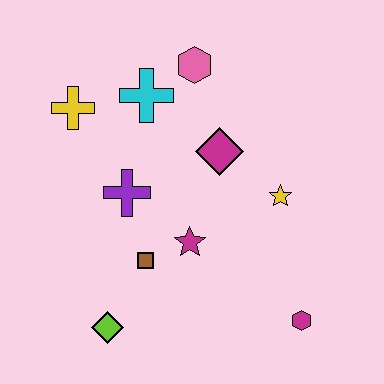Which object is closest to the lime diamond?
The brown square is closest to the lime diamond.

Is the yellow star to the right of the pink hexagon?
Yes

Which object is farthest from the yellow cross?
The magenta hexagon is farthest from the yellow cross.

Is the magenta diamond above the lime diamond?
Yes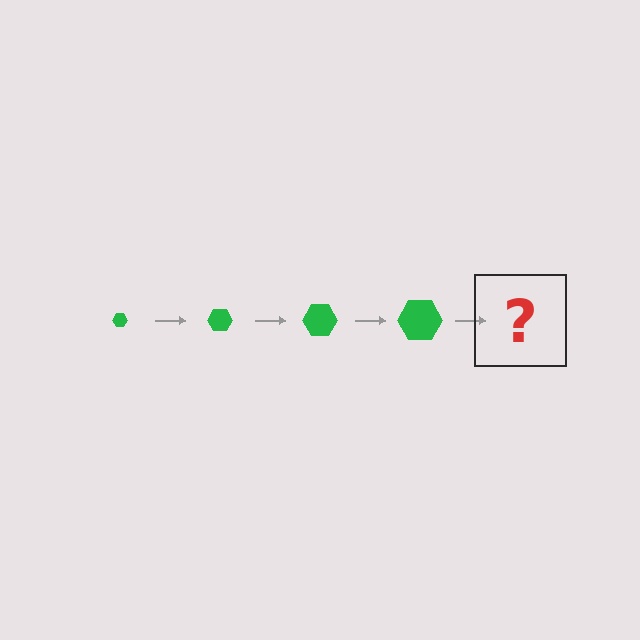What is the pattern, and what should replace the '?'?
The pattern is that the hexagon gets progressively larger each step. The '?' should be a green hexagon, larger than the previous one.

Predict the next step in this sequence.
The next step is a green hexagon, larger than the previous one.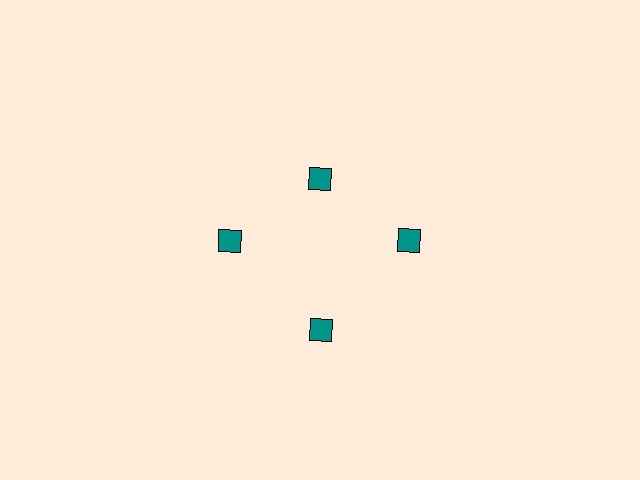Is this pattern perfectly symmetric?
No. The 4 teal diamonds are arranged in a ring, but one element near the 12 o'clock position is pulled inward toward the center, breaking the 4-fold rotational symmetry.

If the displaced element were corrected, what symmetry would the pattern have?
It would have 4-fold rotational symmetry — the pattern would map onto itself every 90 degrees.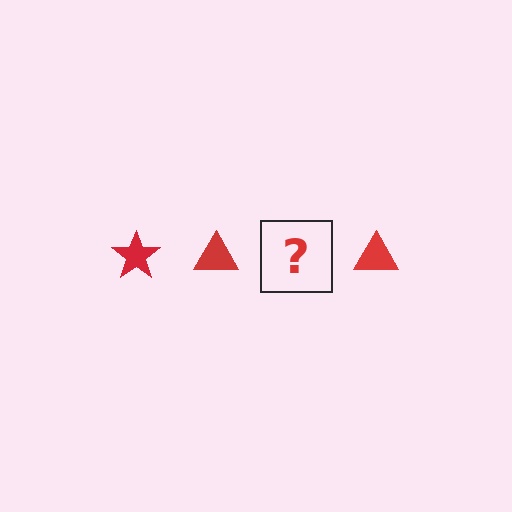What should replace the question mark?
The question mark should be replaced with a red star.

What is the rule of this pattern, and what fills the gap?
The rule is that the pattern cycles through star, triangle shapes in red. The gap should be filled with a red star.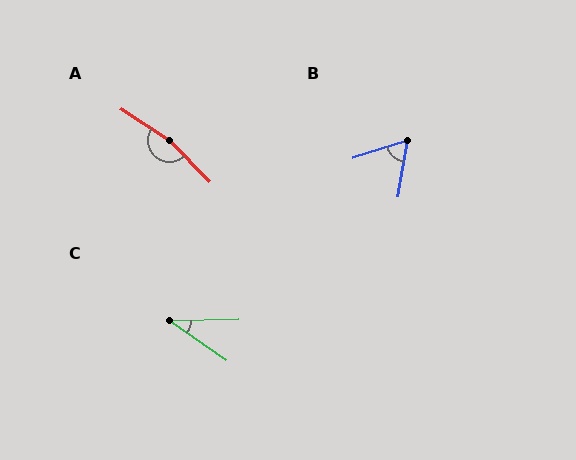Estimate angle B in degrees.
Approximately 63 degrees.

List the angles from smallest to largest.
C (36°), B (63°), A (167°).